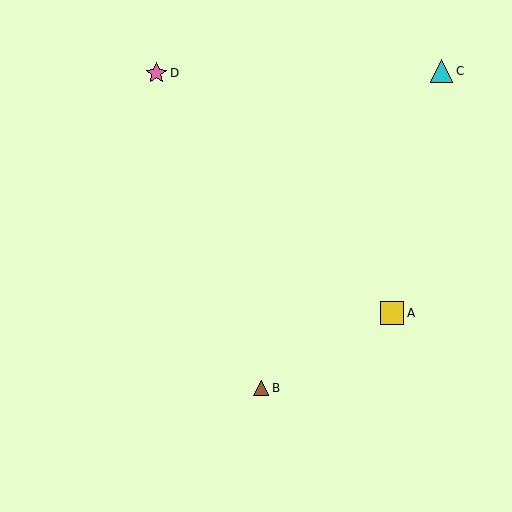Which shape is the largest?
The yellow square (labeled A) is the largest.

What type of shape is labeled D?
Shape D is a pink star.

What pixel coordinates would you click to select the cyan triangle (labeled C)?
Click at (441, 71) to select the cyan triangle C.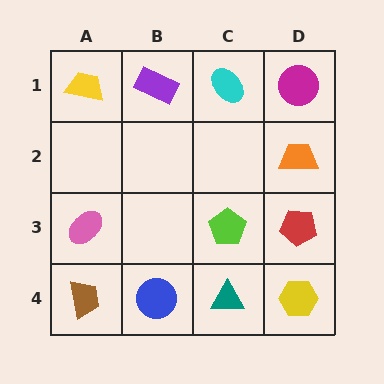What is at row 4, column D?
A yellow hexagon.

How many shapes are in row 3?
3 shapes.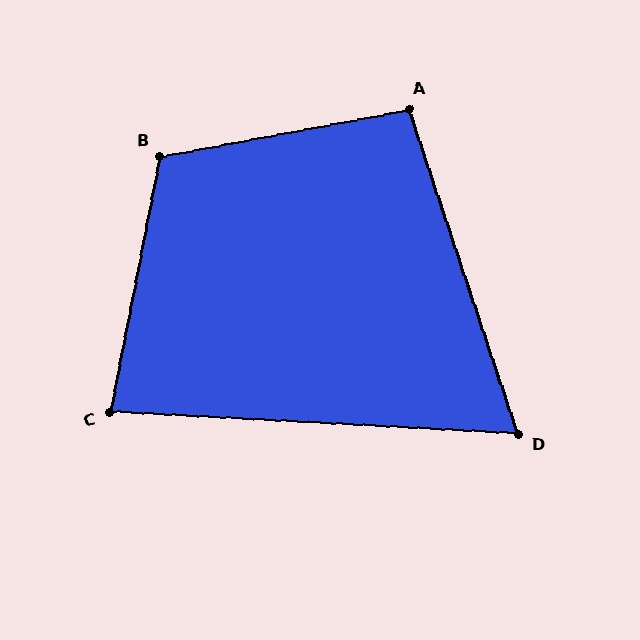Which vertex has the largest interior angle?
B, at approximately 112 degrees.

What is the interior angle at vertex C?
Approximately 82 degrees (acute).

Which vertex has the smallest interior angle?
D, at approximately 68 degrees.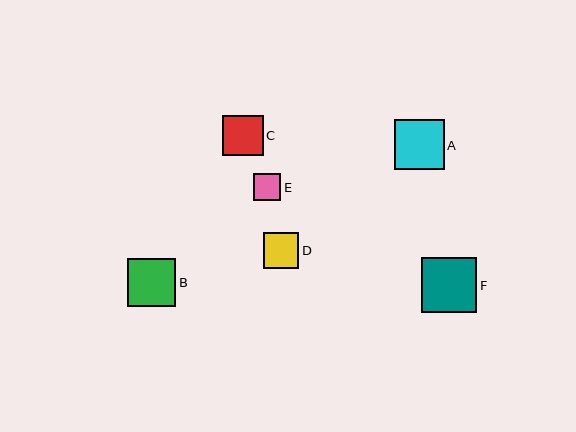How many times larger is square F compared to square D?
Square F is approximately 1.6 times the size of square D.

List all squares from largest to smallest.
From largest to smallest: F, A, B, C, D, E.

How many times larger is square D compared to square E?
Square D is approximately 1.3 times the size of square E.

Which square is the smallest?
Square E is the smallest with a size of approximately 27 pixels.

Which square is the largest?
Square F is the largest with a size of approximately 55 pixels.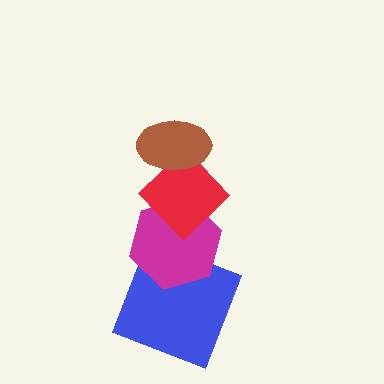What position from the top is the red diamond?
The red diamond is 2nd from the top.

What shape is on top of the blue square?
The magenta hexagon is on top of the blue square.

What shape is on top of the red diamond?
The brown ellipse is on top of the red diamond.